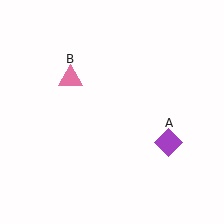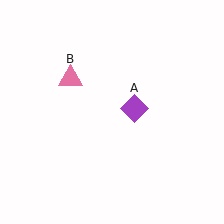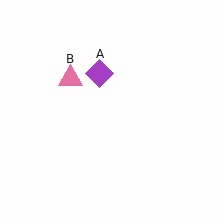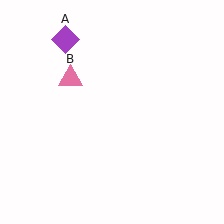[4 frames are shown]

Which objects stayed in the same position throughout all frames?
Pink triangle (object B) remained stationary.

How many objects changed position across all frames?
1 object changed position: purple diamond (object A).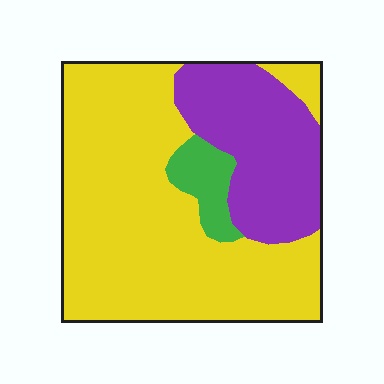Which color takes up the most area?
Yellow, at roughly 65%.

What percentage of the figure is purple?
Purple takes up between a quarter and a half of the figure.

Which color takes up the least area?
Green, at roughly 5%.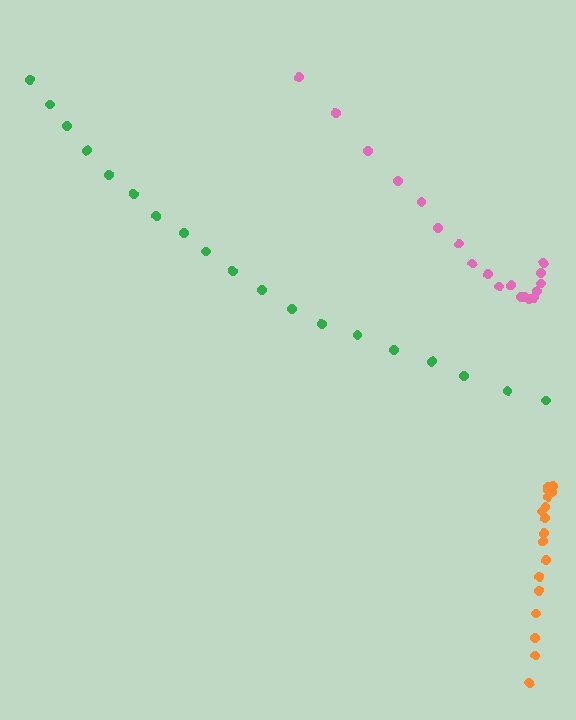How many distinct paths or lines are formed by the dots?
There are 3 distinct paths.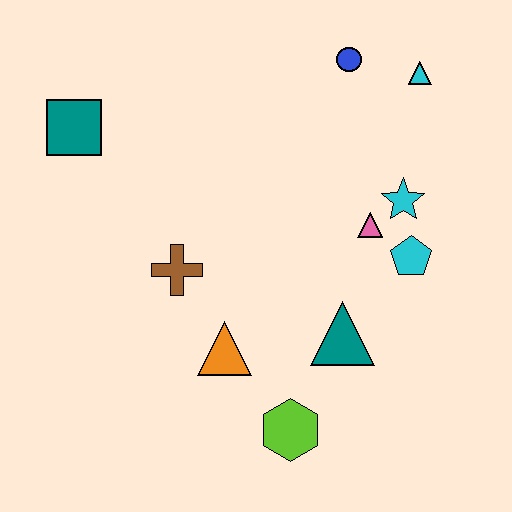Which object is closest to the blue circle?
The cyan triangle is closest to the blue circle.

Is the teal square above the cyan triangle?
No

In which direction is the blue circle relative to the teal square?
The blue circle is to the right of the teal square.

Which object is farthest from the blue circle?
The lime hexagon is farthest from the blue circle.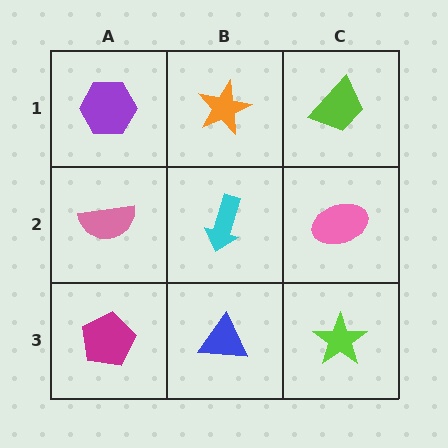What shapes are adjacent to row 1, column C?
A pink ellipse (row 2, column C), an orange star (row 1, column B).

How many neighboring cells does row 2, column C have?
3.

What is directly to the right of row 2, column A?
A cyan arrow.